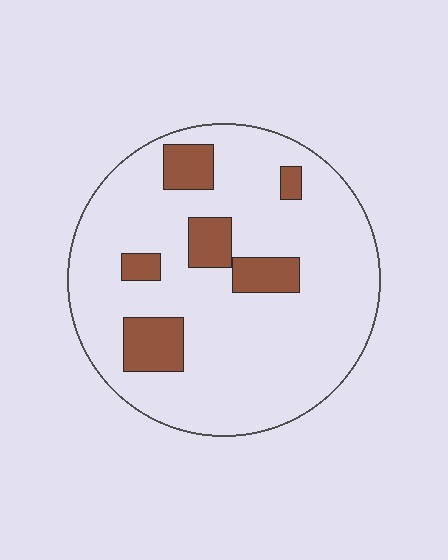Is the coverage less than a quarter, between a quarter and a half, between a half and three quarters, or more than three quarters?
Less than a quarter.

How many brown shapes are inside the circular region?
6.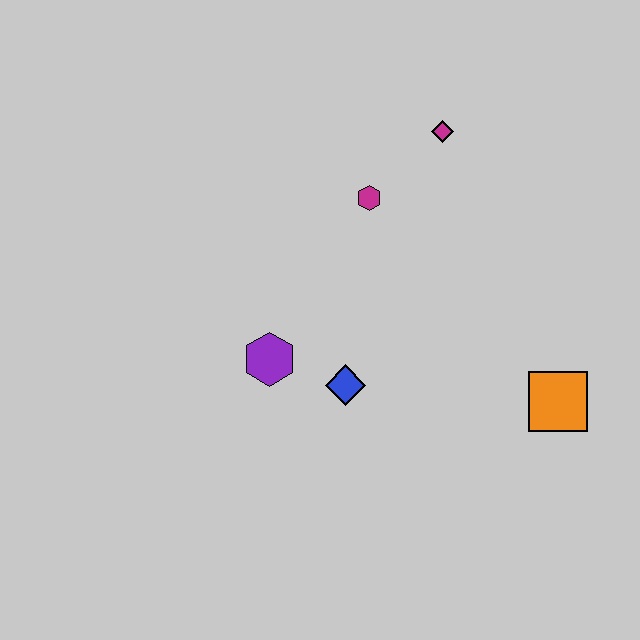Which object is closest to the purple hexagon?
The blue diamond is closest to the purple hexagon.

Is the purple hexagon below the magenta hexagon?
Yes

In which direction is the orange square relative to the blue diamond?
The orange square is to the right of the blue diamond.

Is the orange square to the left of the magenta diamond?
No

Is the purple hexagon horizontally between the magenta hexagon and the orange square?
No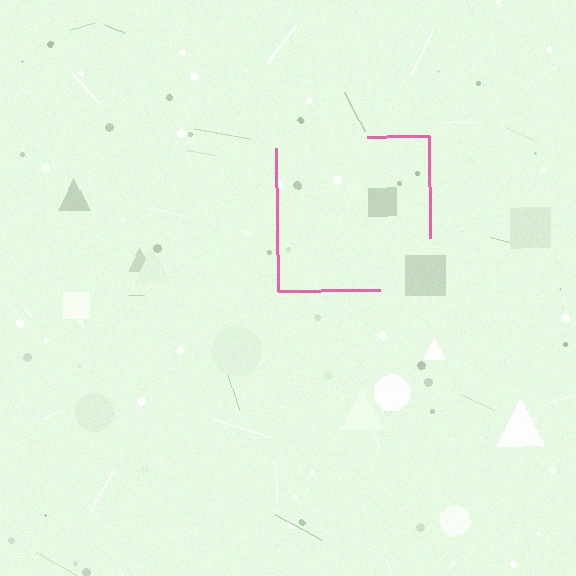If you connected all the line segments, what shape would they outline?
They would outline a square.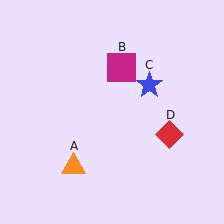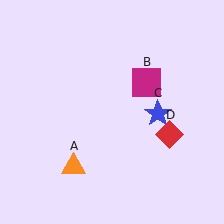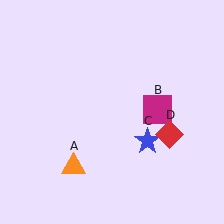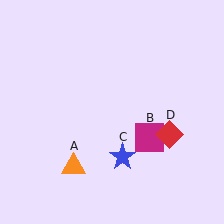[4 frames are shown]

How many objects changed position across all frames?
2 objects changed position: magenta square (object B), blue star (object C).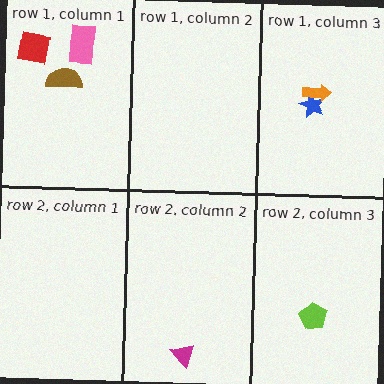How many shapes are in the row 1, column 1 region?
3.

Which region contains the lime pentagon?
The row 2, column 3 region.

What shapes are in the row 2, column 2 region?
The magenta triangle.